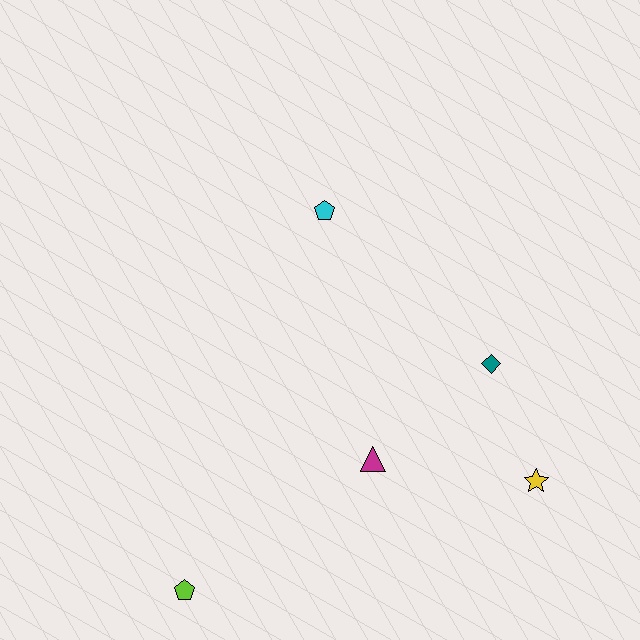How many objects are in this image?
There are 5 objects.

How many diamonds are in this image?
There is 1 diamond.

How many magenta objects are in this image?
There is 1 magenta object.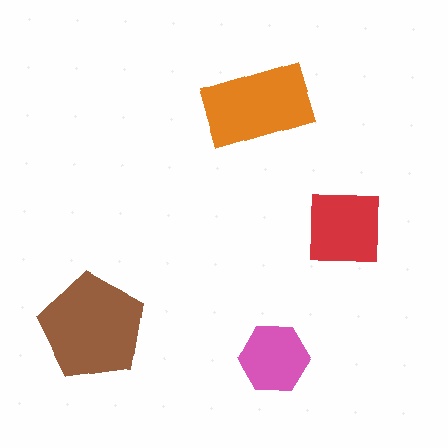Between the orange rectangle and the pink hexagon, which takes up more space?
The orange rectangle.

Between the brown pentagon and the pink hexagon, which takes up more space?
The brown pentagon.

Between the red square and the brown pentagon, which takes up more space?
The brown pentagon.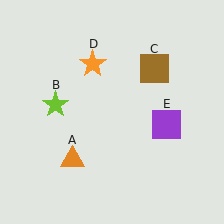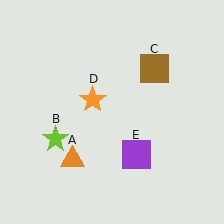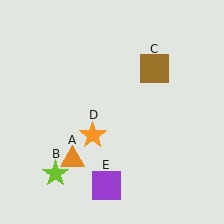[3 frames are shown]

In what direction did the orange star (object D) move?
The orange star (object D) moved down.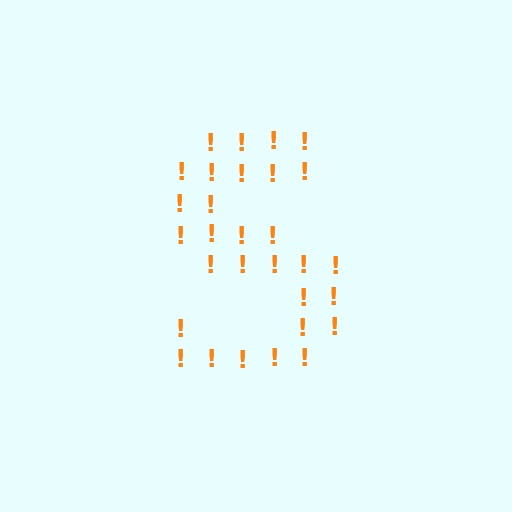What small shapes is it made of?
It is made of small exclamation marks.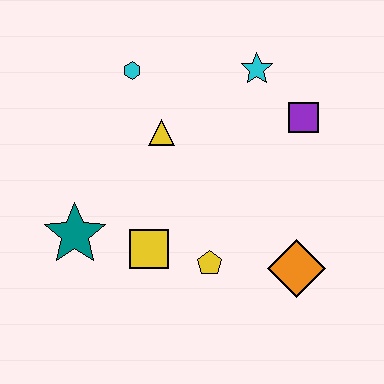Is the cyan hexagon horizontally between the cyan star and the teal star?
Yes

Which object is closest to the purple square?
The cyan star is closest to the purple square.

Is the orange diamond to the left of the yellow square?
No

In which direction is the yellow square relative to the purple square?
The yellow square is to the left of the purple square.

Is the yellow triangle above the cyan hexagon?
No